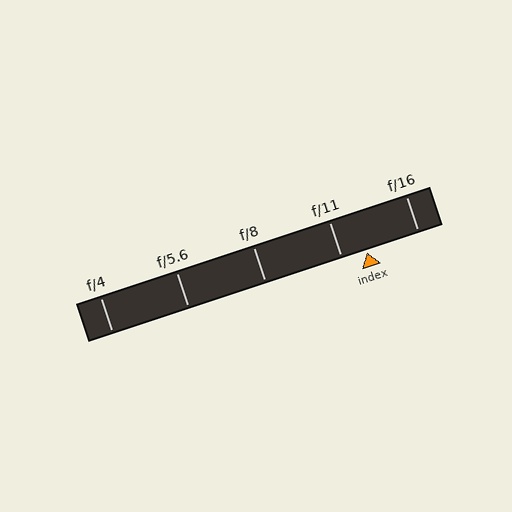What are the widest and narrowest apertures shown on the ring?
The widest aperture shown is f/4 and the narrowest is f/16.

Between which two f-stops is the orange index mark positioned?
The index mark is between f/11 and f/16.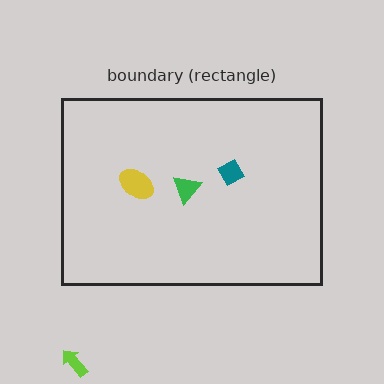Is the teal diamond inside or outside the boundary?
Inside.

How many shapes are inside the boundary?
3 inside, 1 outside.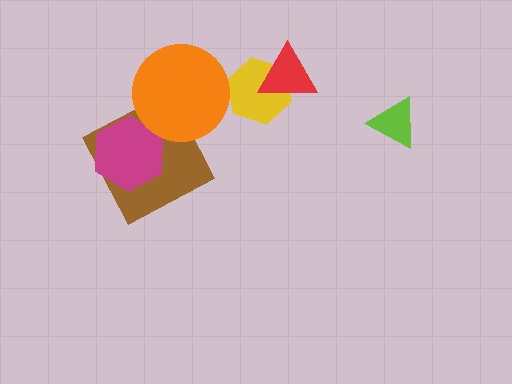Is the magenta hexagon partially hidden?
No, no other shape covers it.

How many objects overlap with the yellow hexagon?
1 object overlaps with the yellow hexagon.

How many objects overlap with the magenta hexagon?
1 object overlaps with the magenta hexagon.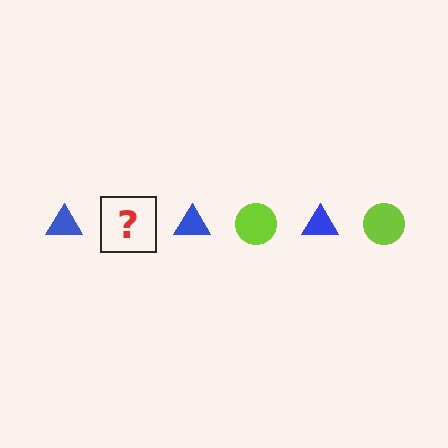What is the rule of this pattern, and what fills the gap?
The rule is that the pattern alternates between blue triangle and lime circle. The gap should be filled with a lime circle.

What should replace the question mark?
The question mark should be replaced with a lime circle.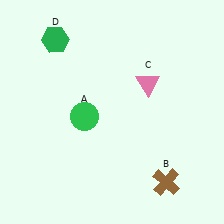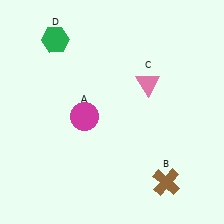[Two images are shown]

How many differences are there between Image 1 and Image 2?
There is 1 difference between the two images.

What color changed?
The circle (A) changed from green in Image 1 to magenta in Image 2.